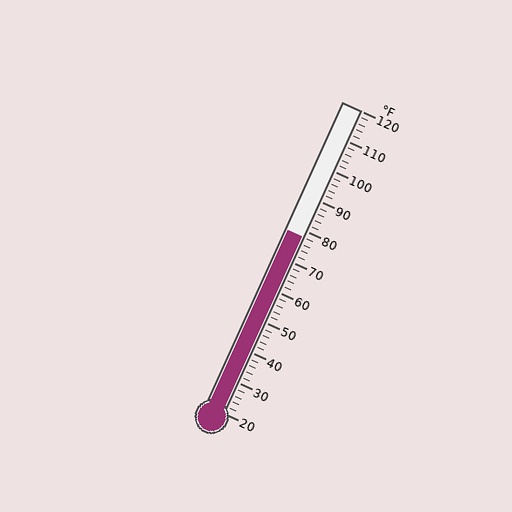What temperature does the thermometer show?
The thermometer shows approximately 78°F.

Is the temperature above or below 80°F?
The temperature is below 80°F.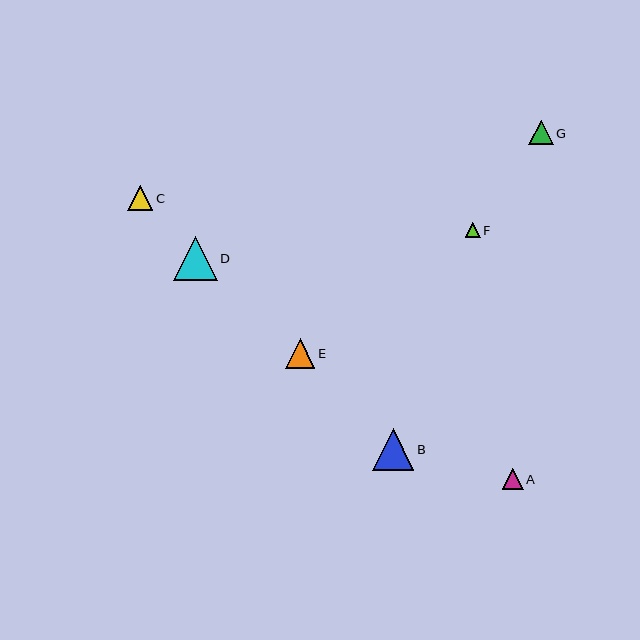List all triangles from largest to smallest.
From largest to smallest: D, B, E, C, G, A, F.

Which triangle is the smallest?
Triangle F is the smallest with a size of approximately 15 pixels.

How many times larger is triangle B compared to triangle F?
Triangle B is approximately 2.8 times the size of triangle F.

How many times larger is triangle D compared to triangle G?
Triangle D is approximately 1.8 times the size of triangle G.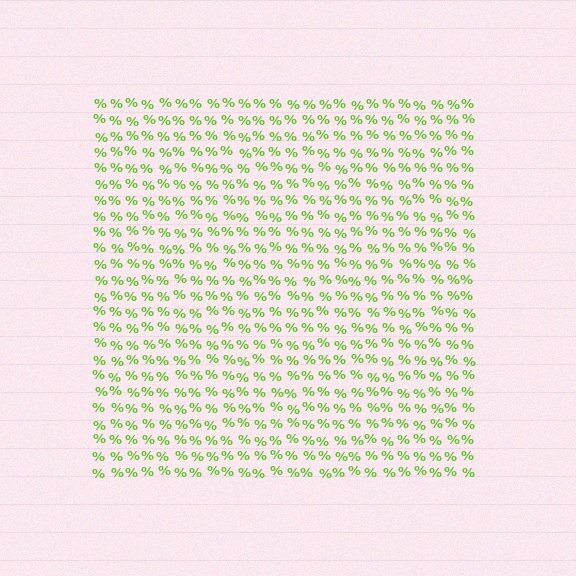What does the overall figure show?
The overall figure shows a square.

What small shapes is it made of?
It is made of small percent signs.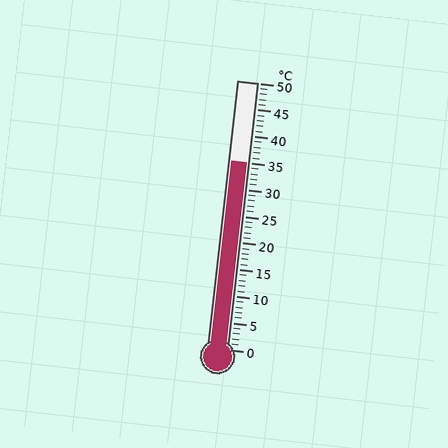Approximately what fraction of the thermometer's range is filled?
The thermometer is filled to approximately 70% of its range.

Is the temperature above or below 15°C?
The temperature is above 15°C.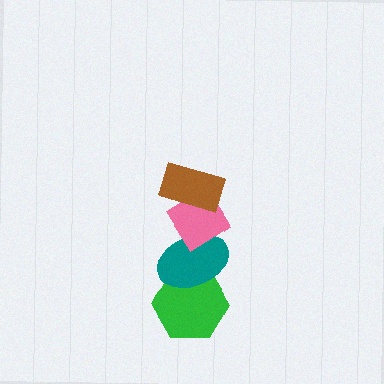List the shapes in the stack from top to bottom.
From top to bottom: the brown rectangle, the pink diamond, the teal ellipse, the green hexagon.